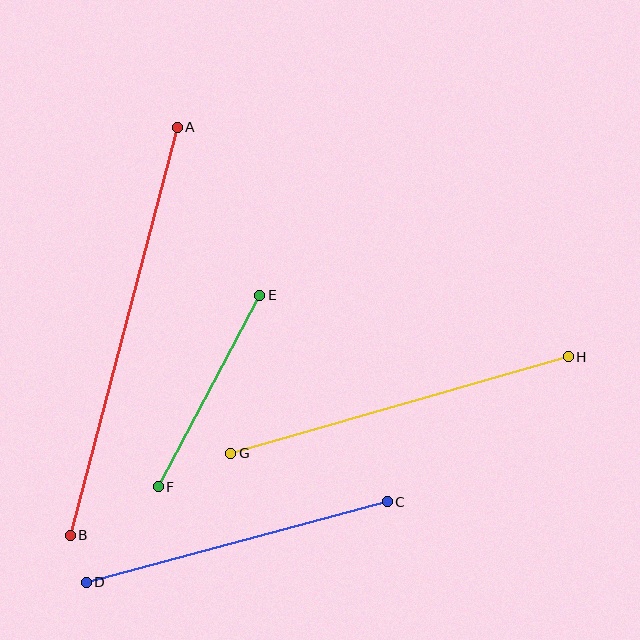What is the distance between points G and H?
The distance is approximately 351 pixels.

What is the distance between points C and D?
The distance is approximately 312 pixels.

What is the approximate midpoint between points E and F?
The midpoint is at approximately (209, 391) pixels.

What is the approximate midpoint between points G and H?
The midpoint is at approximately (399, 405) pixels.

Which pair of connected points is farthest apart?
Points A and B are farthest apart.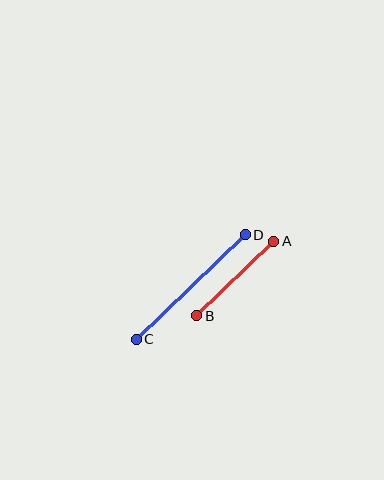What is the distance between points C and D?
The distance is approximately 151 pixels.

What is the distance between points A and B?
The distance is approximately 107 pixels.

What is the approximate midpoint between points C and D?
The midpoint is at approximately (191, 287) pixels.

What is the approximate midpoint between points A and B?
The midpoint is at approximately (235, 279) pixels.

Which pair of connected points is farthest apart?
Points C and D are farthest apart.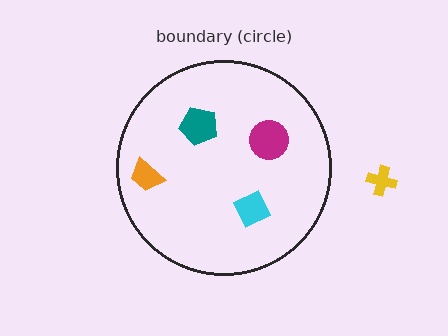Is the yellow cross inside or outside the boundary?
Outside.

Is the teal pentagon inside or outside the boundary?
Inside.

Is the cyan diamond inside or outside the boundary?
Inside.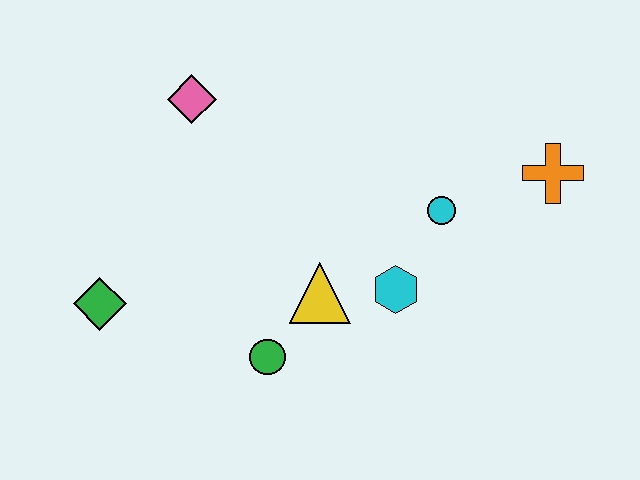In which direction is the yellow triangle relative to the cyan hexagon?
The yellow triangle is to the left of the cyan hexagon.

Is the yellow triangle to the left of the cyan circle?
Yes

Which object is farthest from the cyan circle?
The green diamond is farthest from the cyan circle.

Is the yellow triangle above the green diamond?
Yes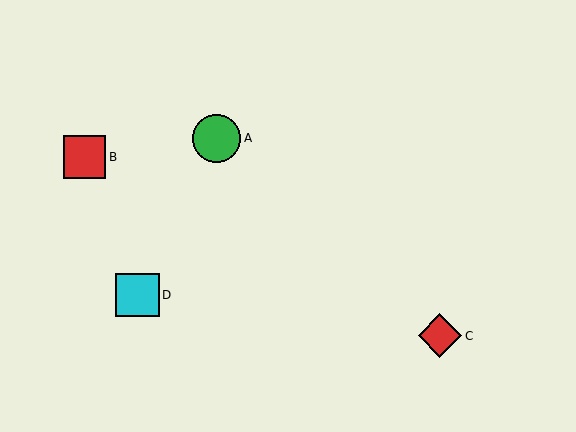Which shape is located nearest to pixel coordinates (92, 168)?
The red square (labeled B) at (85, 157) is nearest to that location.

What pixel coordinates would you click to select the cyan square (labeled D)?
Click at (137, 295) to select the cyan square D.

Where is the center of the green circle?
The center of the green circle is at (217, 138).